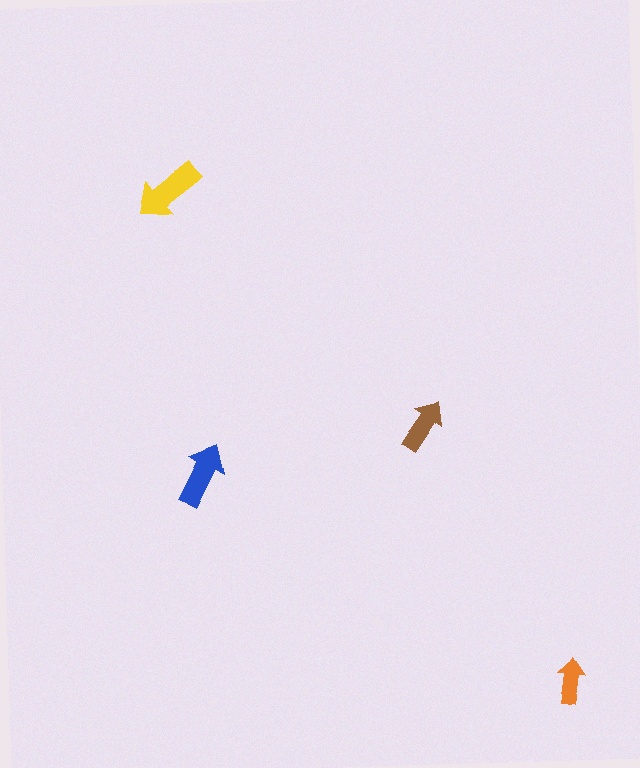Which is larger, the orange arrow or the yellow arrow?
The yellow one.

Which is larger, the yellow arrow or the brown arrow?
The yellow one.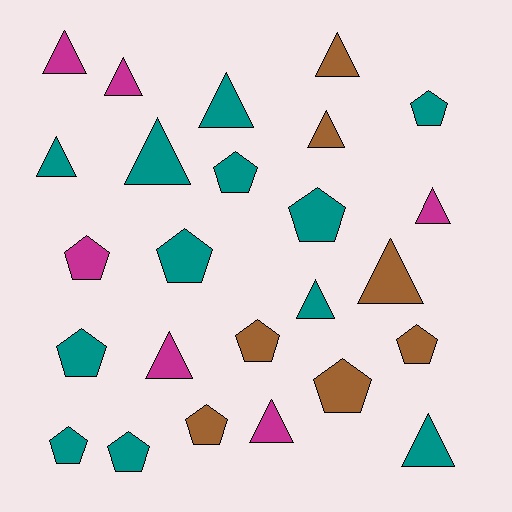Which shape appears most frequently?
Triangle, with 13 objects.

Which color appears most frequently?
Teal, with 12 objects.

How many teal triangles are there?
There are 5 teal triangles.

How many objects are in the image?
There are 25 objects.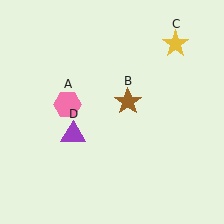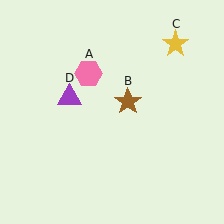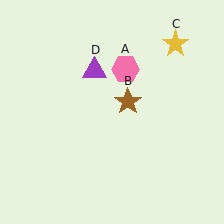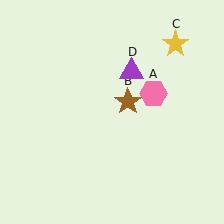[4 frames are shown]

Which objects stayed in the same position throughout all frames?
Brown star (object B) and yellow star (object C) remained stationary.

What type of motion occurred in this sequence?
The pink hexagon (object A), purple triangle (object D) rotated clockwise around the center of the scene.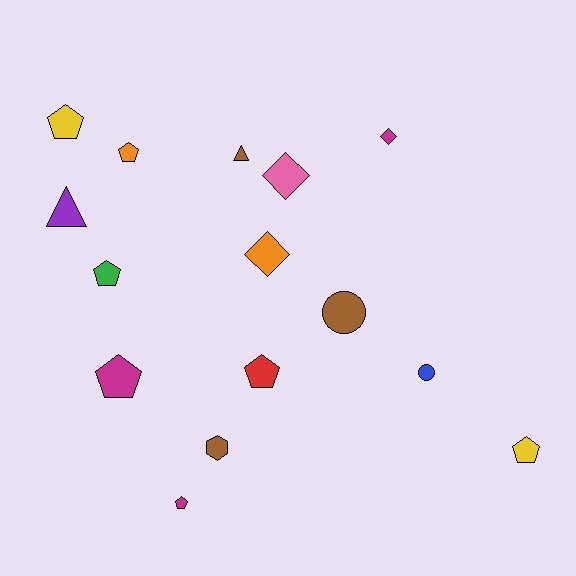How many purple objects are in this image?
There is 1 purple object.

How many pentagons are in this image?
There are 7 pentagons.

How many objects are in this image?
There are 15 objects.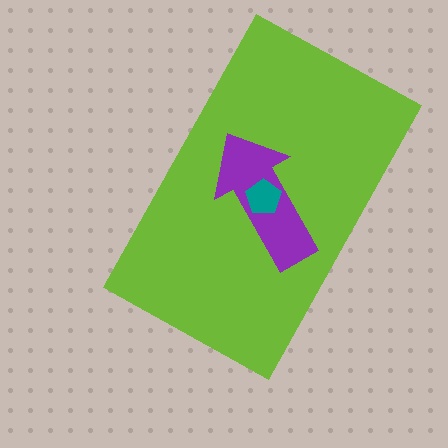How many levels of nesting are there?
3.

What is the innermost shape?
The teal pentagon.